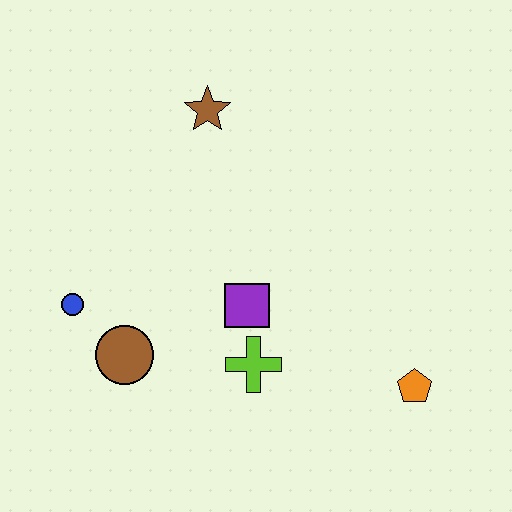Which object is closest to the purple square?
The lime cross is closest to the purple square.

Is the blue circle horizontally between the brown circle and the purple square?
No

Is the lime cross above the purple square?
No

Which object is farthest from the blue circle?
The orange pentagon is farthest from the blue circle.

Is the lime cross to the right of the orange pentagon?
No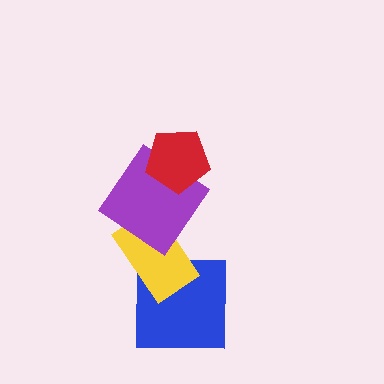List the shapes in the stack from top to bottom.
From top to bottom: the red pentagon, the purple diamond, the yellow rectangle, the blue square.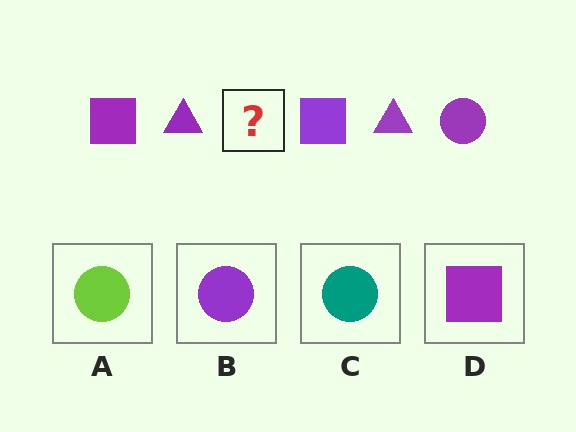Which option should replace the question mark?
Option B.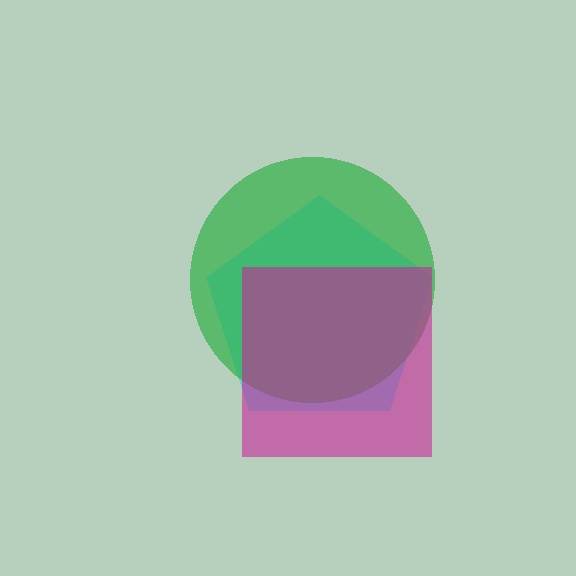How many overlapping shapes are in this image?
There are 3 overlapping shapes in the image.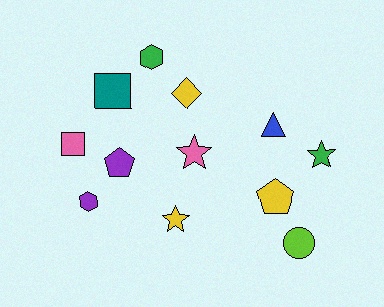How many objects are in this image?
There are 12 objects.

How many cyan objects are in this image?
There are no cyan objects.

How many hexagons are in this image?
There are 2 hexagons.